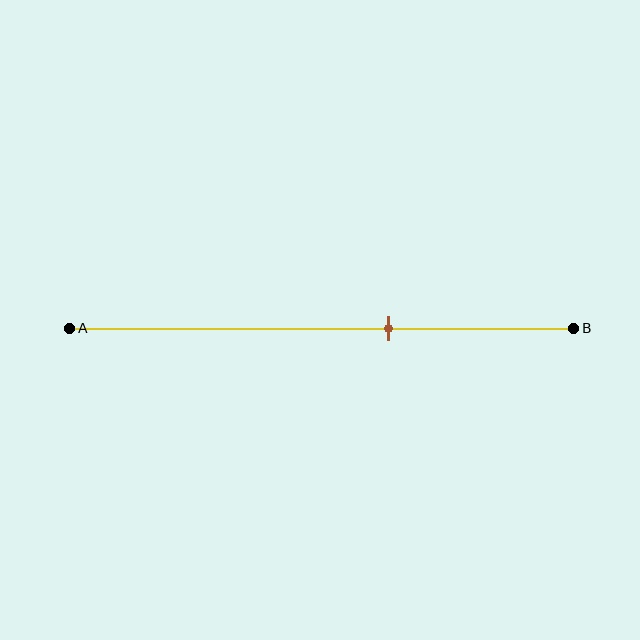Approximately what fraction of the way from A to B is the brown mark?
The brown mark is approximately 65% of the way from A to B.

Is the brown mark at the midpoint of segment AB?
No, the mark is at about 65% from A, not at the 50% midpoint.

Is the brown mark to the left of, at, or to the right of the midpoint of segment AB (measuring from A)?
The brown mark is to the right of the midpoint of segment AB.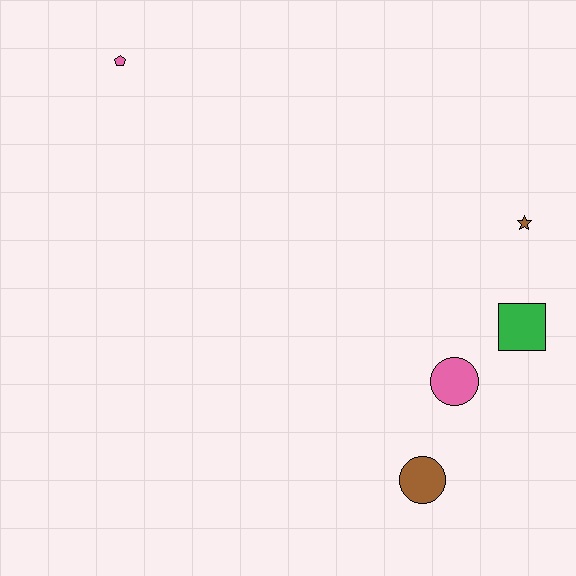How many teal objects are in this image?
There are no teal objects.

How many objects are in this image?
There are 5 objects.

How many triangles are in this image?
There are no triangles.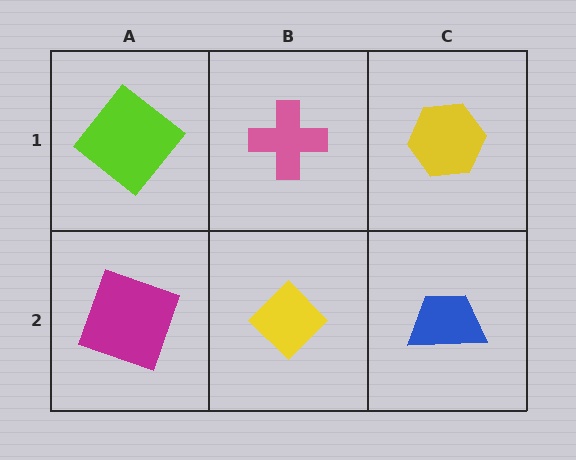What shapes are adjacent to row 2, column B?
A pink cross (row 1, column B), a magenta square (row 2, column A), a blue trapezoid (row 2, column C).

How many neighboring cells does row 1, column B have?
3.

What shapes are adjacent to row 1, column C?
A blue trapezoid (row 2, column C), a pink cross (row 1, column B).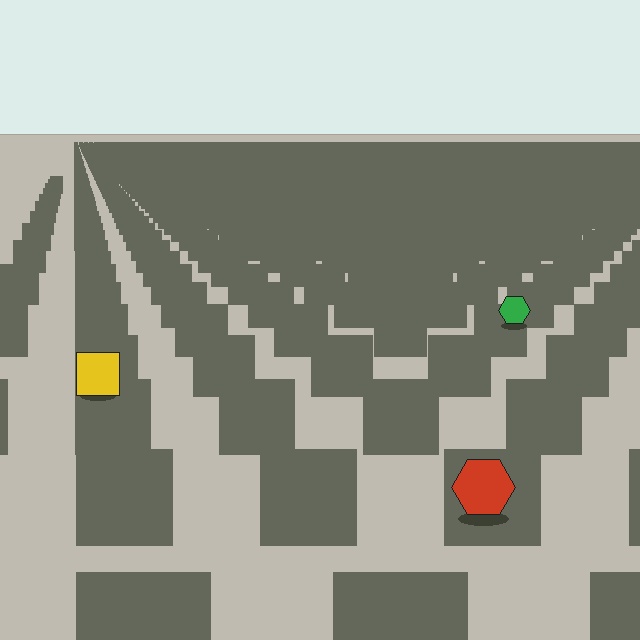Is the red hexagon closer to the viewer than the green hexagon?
Yes. The red hexagon is closer — you can tell from the texture gradient: the ground texture is coarser near it.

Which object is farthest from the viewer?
The green hexagon is farthest from the viewer. It appears smaller and the ground texture around it is denser.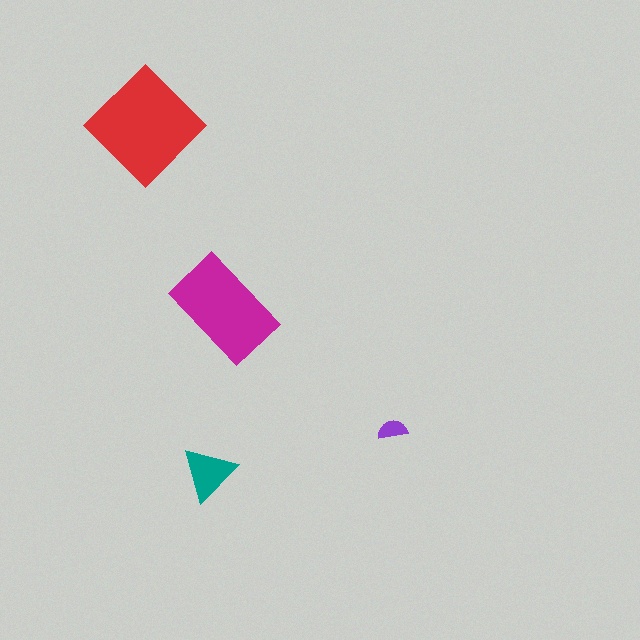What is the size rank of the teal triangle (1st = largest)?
3rd.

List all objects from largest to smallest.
The red diamond, the magenta rectangle, the teal triangle, the purple semicircle.